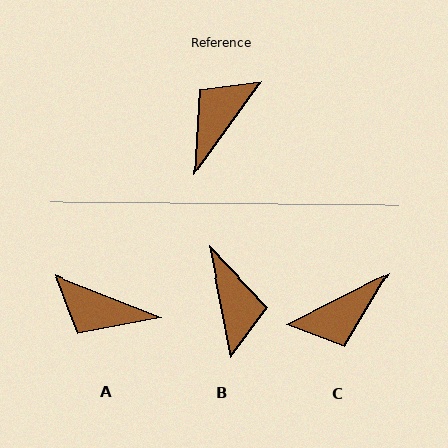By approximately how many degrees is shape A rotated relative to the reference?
Approximately 104 degrees counter-clockwise.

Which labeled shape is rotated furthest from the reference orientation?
C, about 153 degrees away.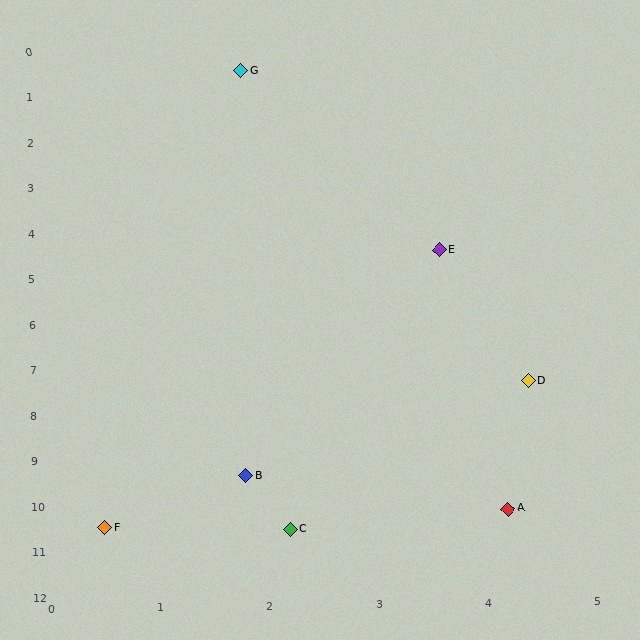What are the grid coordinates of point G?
Point G is at approximately (1.8, 0.5).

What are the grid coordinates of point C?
Point C is at approximately (2.2, 10.6).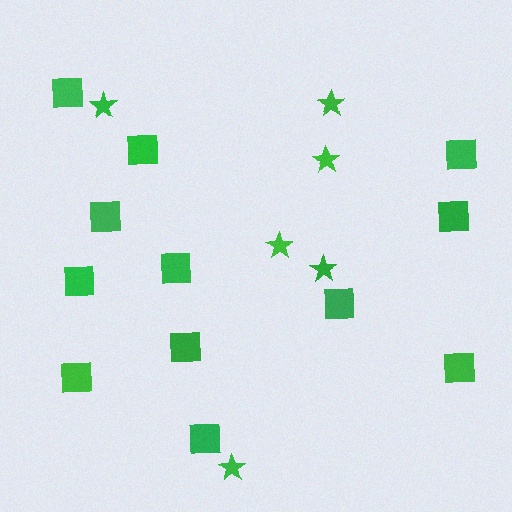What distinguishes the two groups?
There are 2 groups: one group of squares (12) and one group of stars (6).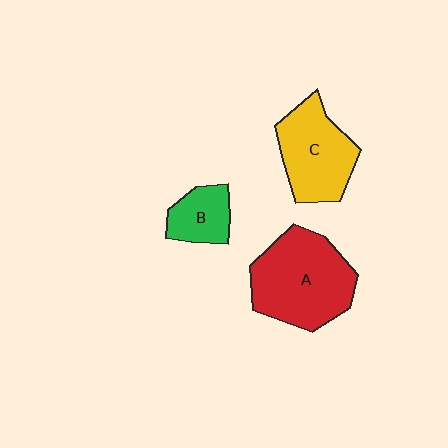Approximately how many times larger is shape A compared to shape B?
Approximately 2.5 times.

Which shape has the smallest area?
Shape B (green).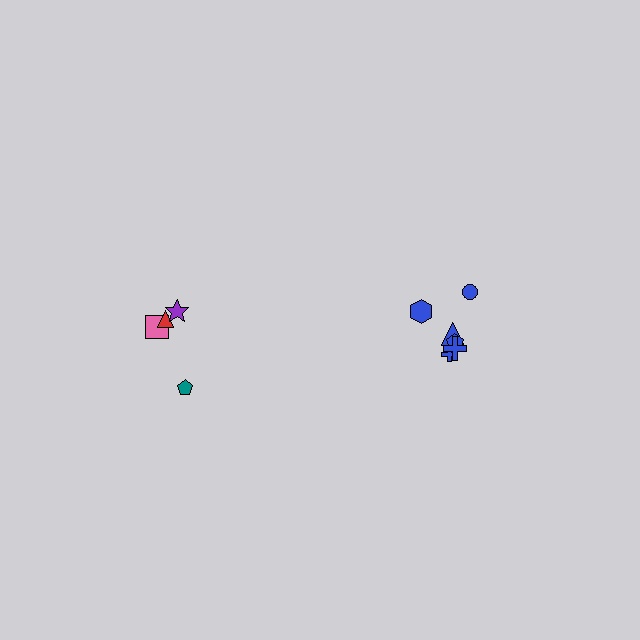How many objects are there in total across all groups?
There are 10 objects.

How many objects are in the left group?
There are 4 objects.